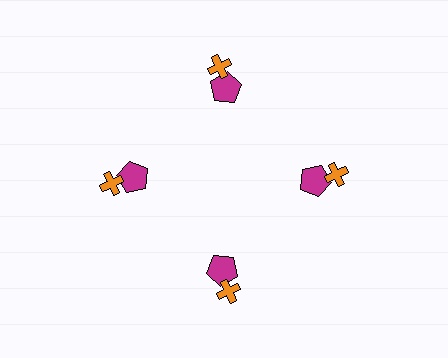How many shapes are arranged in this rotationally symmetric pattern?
There are 8 shapes, arranged in 4 groups of 2.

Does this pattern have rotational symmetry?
Yes, this pattern has 4-fold rotational symmetry. It looks the same after rotating 90 degrees around the center.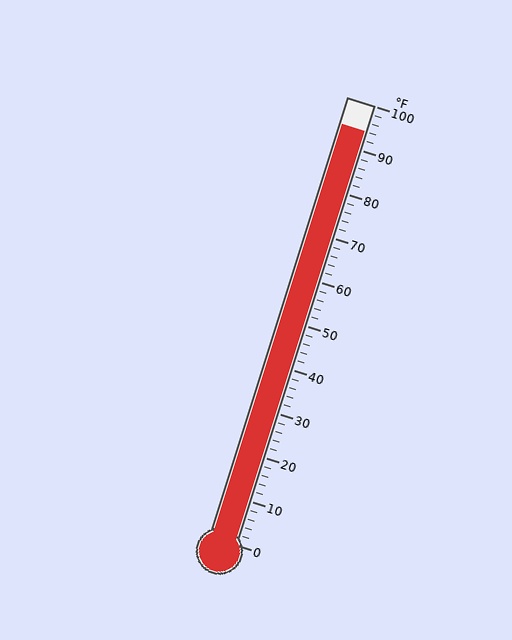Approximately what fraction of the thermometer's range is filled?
The thermometer is filled to approximately 95% of its range.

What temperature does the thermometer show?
The thermometer shows approximately 94°F.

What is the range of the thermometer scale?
The thermometer scale ranges from 0°F to 100°F.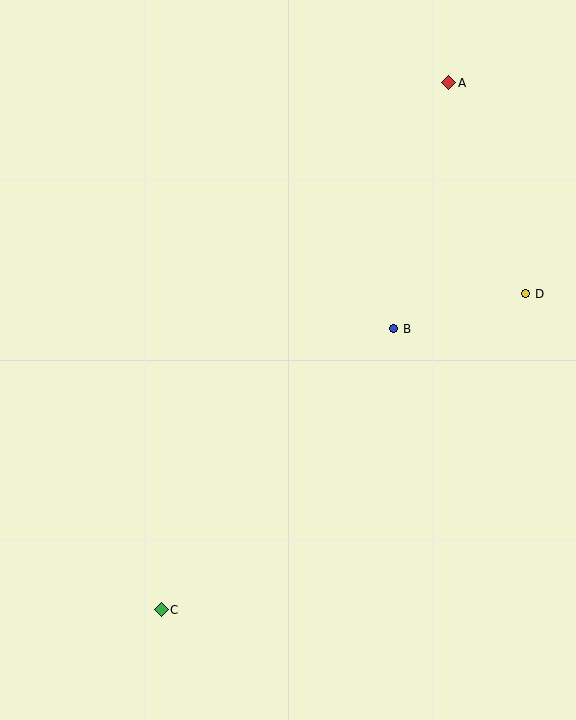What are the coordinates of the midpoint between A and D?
The midpoint between A and D is at (487, 188).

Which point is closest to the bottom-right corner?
Point C is closest to the bottom-right corner.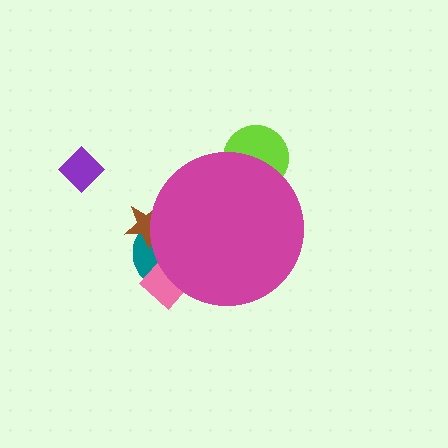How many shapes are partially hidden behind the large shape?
5 shapes are partially hidden.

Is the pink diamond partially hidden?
Yes, the pink diamond is partially hidden behind the magenta circle.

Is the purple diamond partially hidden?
No, the purple diamond is fully visible.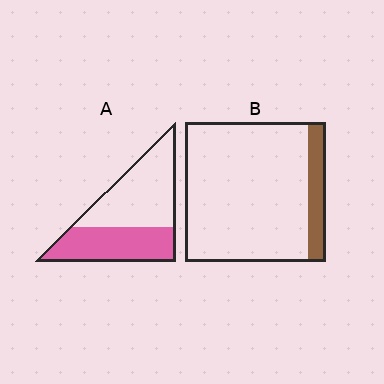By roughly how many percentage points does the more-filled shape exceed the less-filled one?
By roughly 30 percentage points (A over B).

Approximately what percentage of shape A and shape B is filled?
A is approximately 45% and B is approximately 15%.